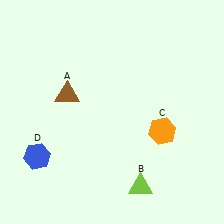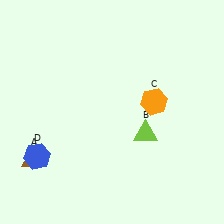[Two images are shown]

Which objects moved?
The objects that moved are: the brown triangle (A), the lime triangle (B), the orange hexagon (C).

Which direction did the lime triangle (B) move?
The lime triangle (B) moved up.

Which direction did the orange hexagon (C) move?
The orange hexagon (C) moved up.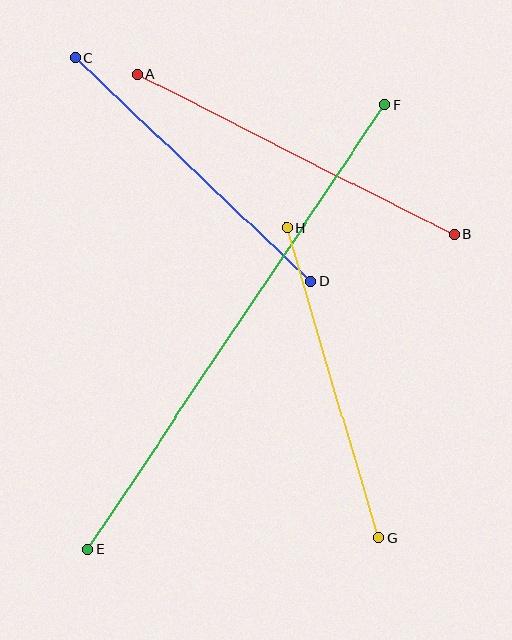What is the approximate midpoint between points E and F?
The midpoint is at approximately (236, 327) pixels.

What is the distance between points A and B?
The distance is approximately 355 pixels.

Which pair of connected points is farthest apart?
Points E and F are farthest apart.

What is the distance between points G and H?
The distance is approximately 324 pixels.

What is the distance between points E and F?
The distance is approximately 534 pixels.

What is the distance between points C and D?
The distance is approximately 325 pixels.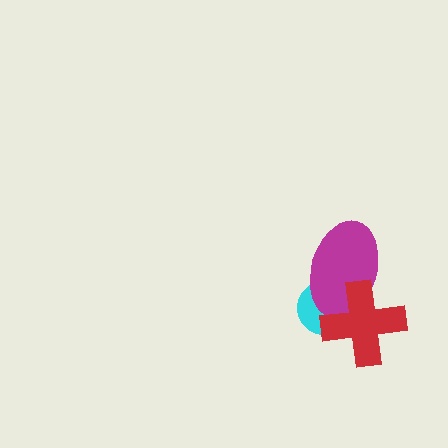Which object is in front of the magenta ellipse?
The red cross is in front of the magenta ellipse.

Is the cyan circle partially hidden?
Yes, it is partially covered by another shape.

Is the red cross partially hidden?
No, no other shape covers it.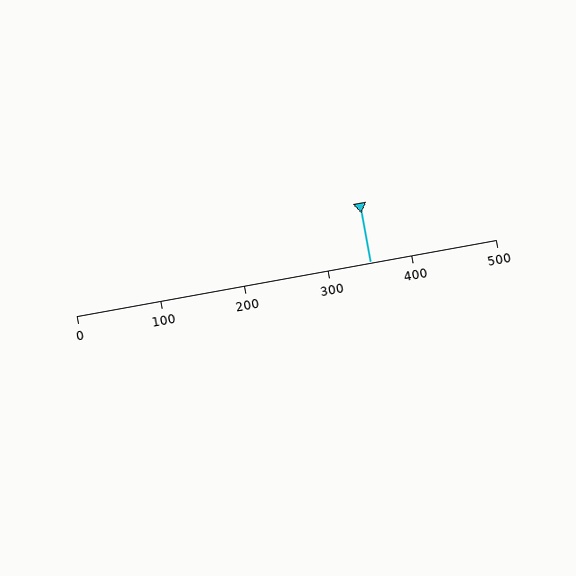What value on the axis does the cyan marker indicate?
The marker indicates approximately 350.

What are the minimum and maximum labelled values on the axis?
The axis runs from 0 to 500.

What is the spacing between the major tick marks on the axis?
The major ticks are spaced 100 apart.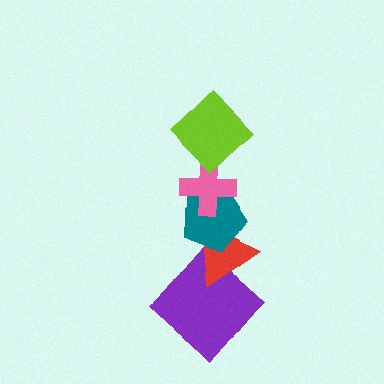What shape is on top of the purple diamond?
The red triangle is on top of the purple diamond.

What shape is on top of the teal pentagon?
The pink cross is on top of the teal pentagon.